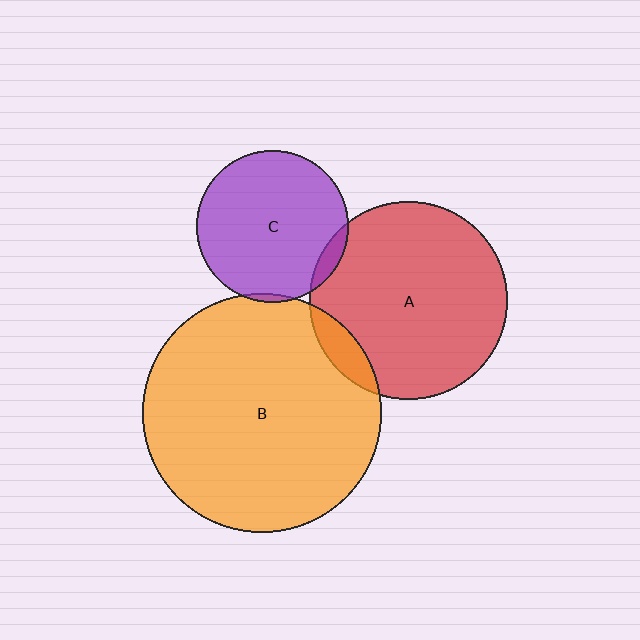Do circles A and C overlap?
Yes.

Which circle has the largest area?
Circle B (orange).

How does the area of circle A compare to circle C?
Approximately 1.7 times.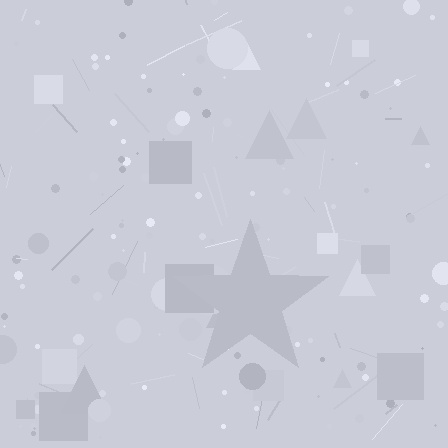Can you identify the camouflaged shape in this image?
The camouflaged shape is a star.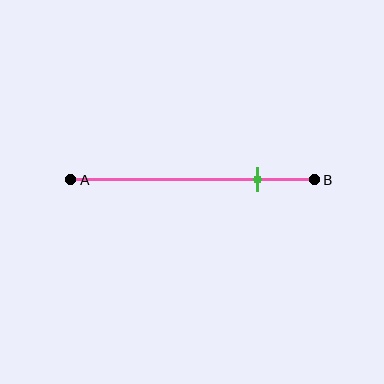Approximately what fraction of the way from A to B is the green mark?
The green mark is approximately 75% of the way from A to B.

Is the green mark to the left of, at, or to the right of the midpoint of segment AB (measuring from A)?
The green mark is to the right of the midpoint of segment AB.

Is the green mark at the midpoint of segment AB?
No, the mark is at about 75% from A, not at the 50% midpoint.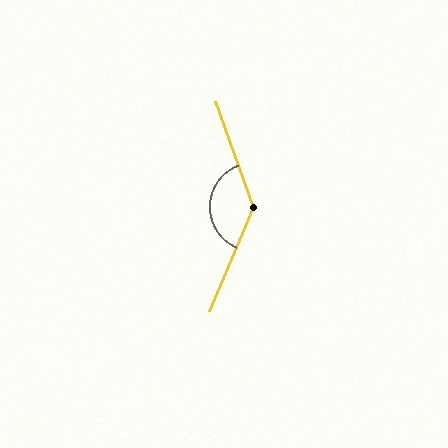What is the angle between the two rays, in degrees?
Approximately 138 degrees.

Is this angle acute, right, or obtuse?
It is obtuse.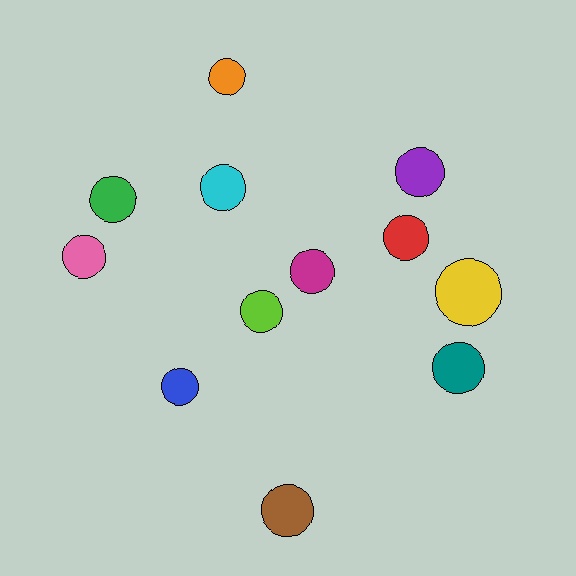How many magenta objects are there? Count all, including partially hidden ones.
There is 1 magenta object.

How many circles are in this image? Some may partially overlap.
There are 12 circles.